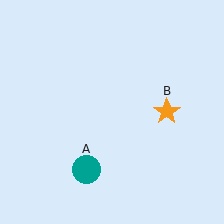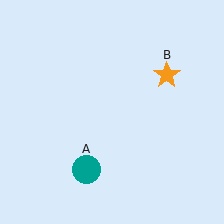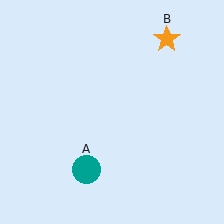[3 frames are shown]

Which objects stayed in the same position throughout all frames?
Teal circle (object A) remained stationary.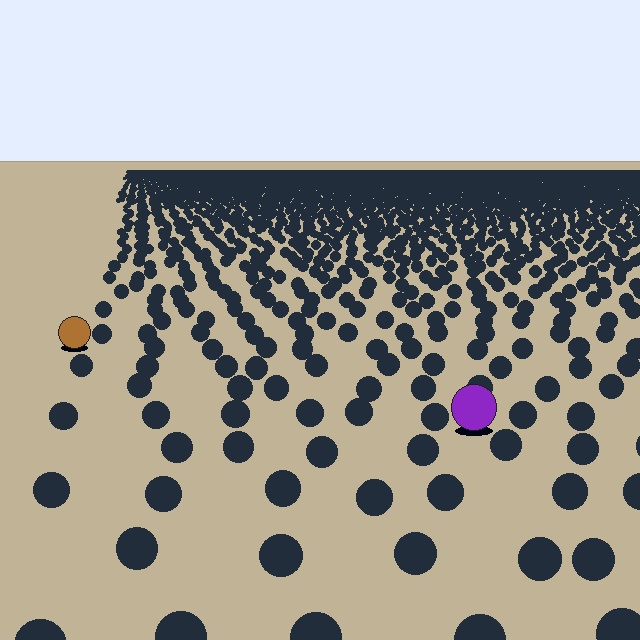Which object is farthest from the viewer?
The brown circle is farthest from the viewer. It appears smaller and the ground texture around it is denser.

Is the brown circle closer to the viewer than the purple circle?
No. The purple circle is closer — you can tell from the texture gradient: the ground texture is coarser near it.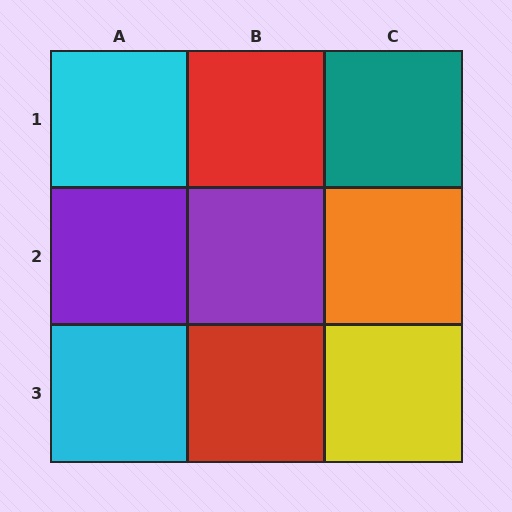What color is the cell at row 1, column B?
Red.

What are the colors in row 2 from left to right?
Purple, purple, orange.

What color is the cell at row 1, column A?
Cyan.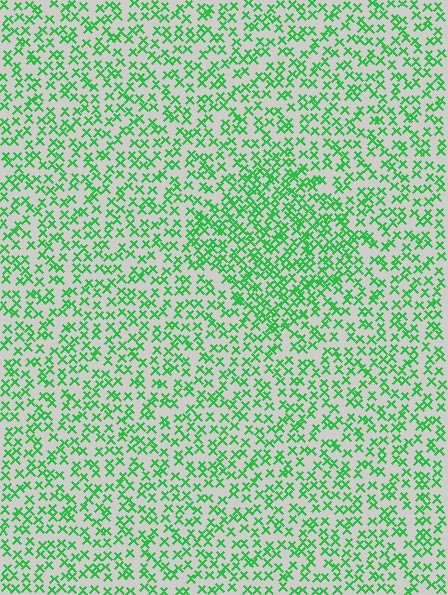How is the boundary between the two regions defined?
The boundary is defined by a change in element density (approximately 1.7x ratio). All elements are the same color, size, and shape.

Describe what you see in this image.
The image contains small green elements arranged at two different densities. A diamond-shaped region is visible where the elements are more densely packed than the surrounding area.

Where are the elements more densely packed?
The elements are more densely packed inside the diamond boundary.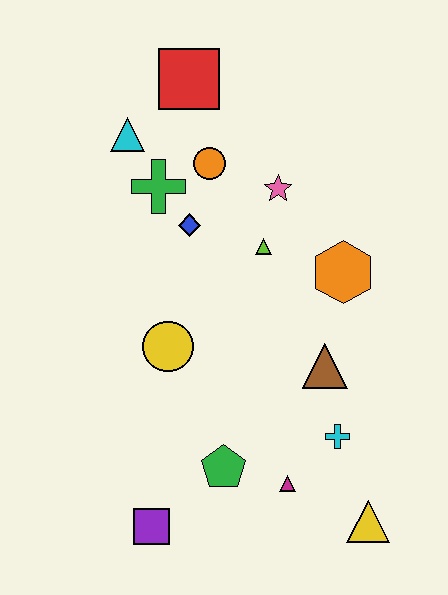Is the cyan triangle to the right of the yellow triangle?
No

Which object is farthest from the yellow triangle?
The red square is farthest from the yellow triangle.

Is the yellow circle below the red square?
Yes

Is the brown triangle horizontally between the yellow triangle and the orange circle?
Yes